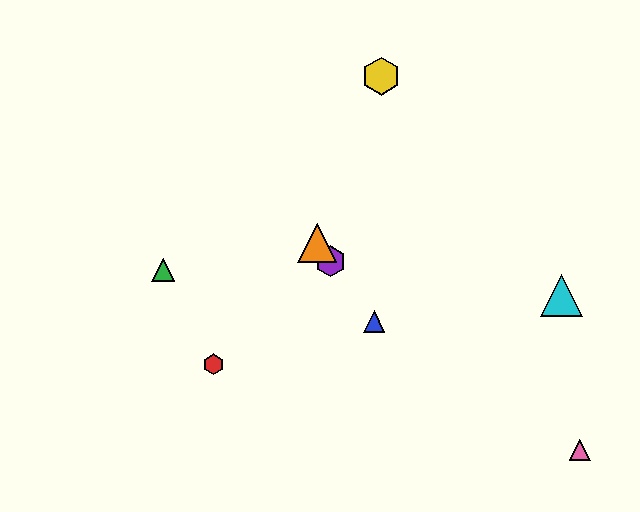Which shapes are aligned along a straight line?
The blue triangle, the purple hexagon, the orange triangle are aligned along a straight line.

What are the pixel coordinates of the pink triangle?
The pink triangle is at (580, 450).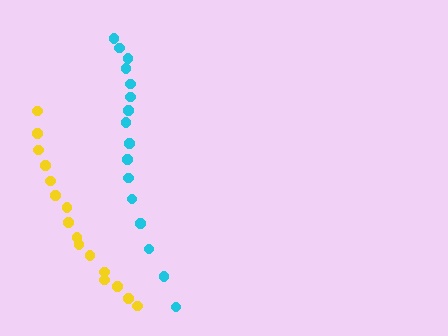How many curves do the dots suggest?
There are 2 distinct paths.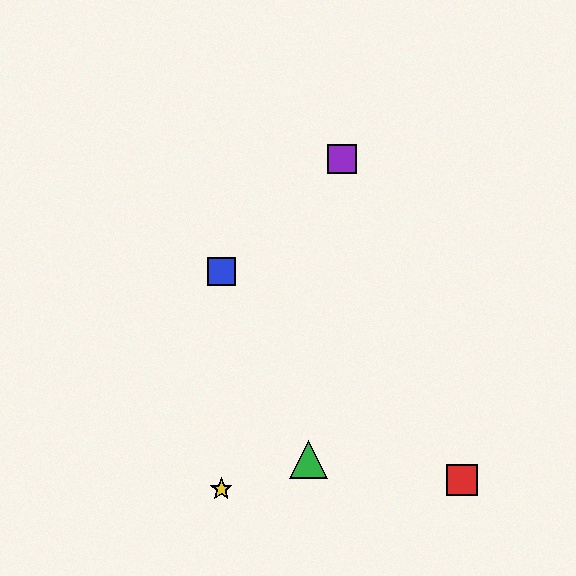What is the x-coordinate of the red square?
The red square is at x≈462.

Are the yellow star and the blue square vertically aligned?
Yes, both are at x≈221.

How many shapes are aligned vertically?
2 shapes (the blue square, the yellow star) are aligned vertically.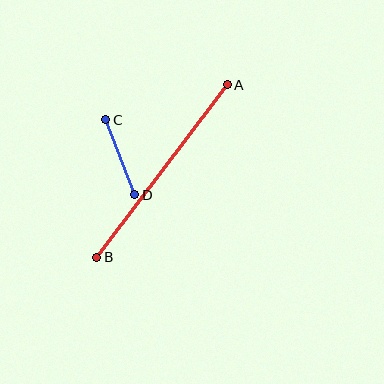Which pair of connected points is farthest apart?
Points A and B are farthest apart.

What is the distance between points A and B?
The distance is approximately 216 pixels.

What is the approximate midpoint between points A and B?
The midpoint is at approximately (162, 171) pixels.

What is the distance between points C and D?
The distance is approximately 80 pixels.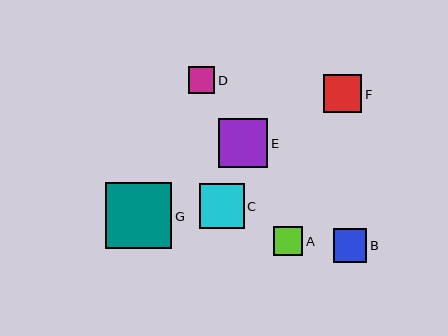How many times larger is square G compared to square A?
Square G is approximately 2.3 times the size of square A.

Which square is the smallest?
Square D is the smallest with a size of approximately 27 pixels.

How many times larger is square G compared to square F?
Square G is approximately 1.7 times the size of square F.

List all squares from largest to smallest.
From largest to smallest: G, E, C, F, B, A, D.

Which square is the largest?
Square G is the largest with a size of approximately 66 pixels.